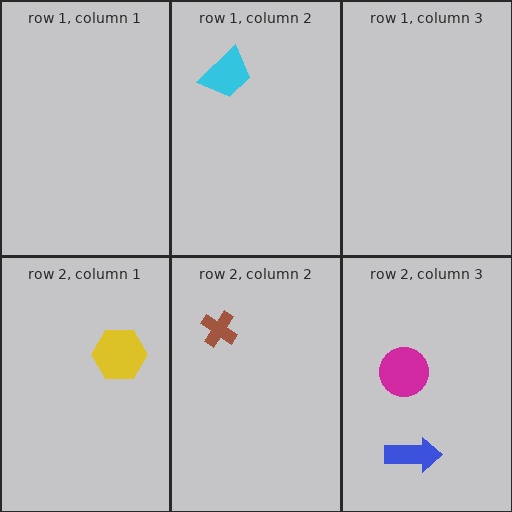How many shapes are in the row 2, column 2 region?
1.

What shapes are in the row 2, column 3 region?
The blue arrow, the magenta circle.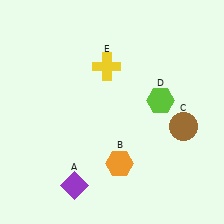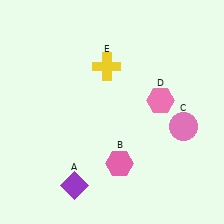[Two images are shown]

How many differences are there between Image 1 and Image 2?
There are 3 differences between the two images.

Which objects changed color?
B changed from orange to pink. C changed from brown to pink. D changed from lime to pink.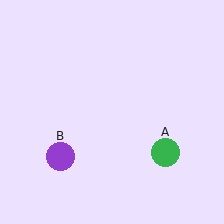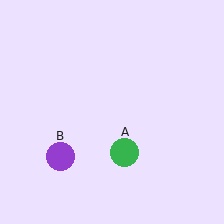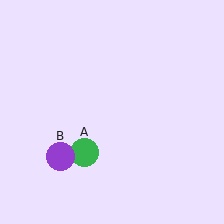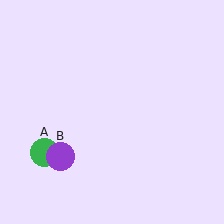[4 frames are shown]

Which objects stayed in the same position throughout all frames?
Purple circle (object B) remained stationary.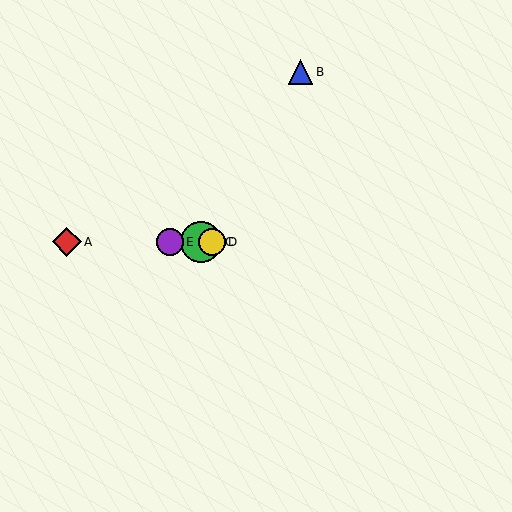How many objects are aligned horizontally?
4 objects (A, C, D, E) are aligned horizontally.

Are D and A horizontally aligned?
Yes, both are at y≈242.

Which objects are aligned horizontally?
Objects A, C, D, E are aligned horizontally.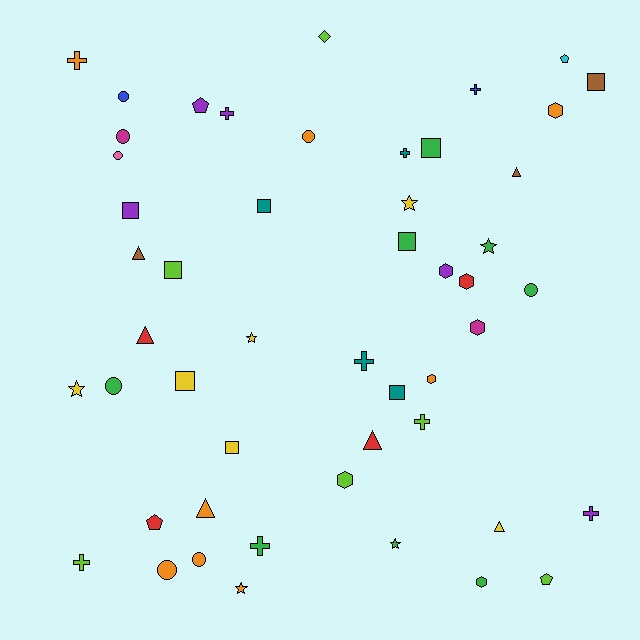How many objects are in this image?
There are 50 objects.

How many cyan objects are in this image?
There is 1 cyan object.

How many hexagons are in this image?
There are 7 hexagons.